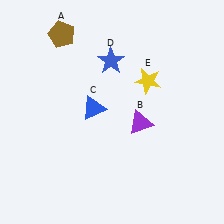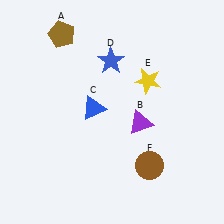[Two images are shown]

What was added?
A brown circle (F) was added in Image 2.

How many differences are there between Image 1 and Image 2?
There is 1 difference between the two images.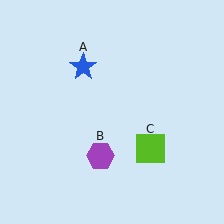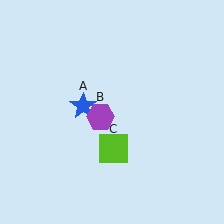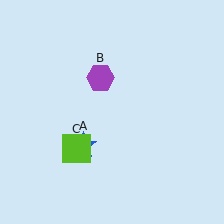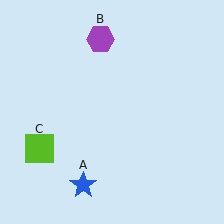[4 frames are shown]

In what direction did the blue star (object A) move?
The blue star (object A) moved down.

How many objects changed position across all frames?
3 objects changed position: blue star (object A), purple hexagon (object B), lime square (object C).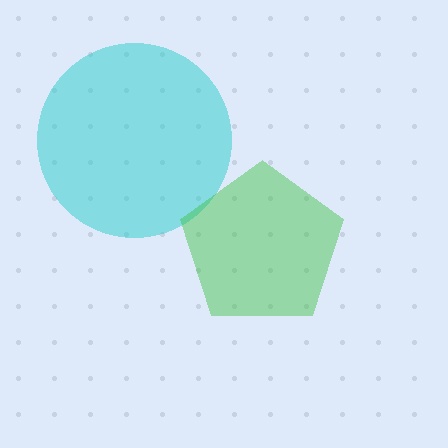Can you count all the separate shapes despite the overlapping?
Yes, there are 2 separate shapes.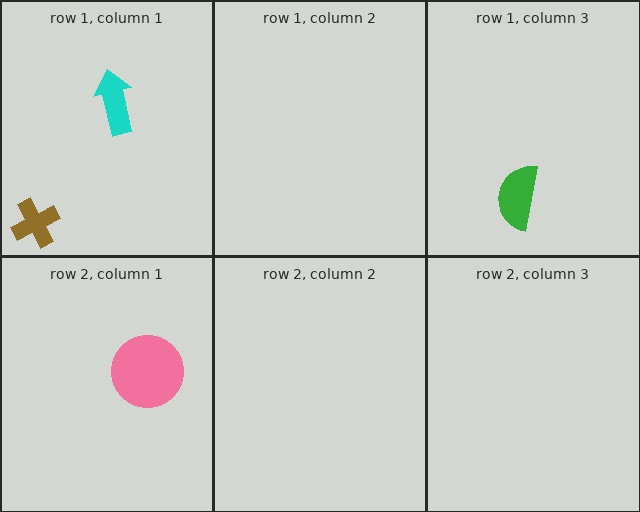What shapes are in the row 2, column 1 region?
The pink circle.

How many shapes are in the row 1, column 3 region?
1.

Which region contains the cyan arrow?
The row 1, column 1 region.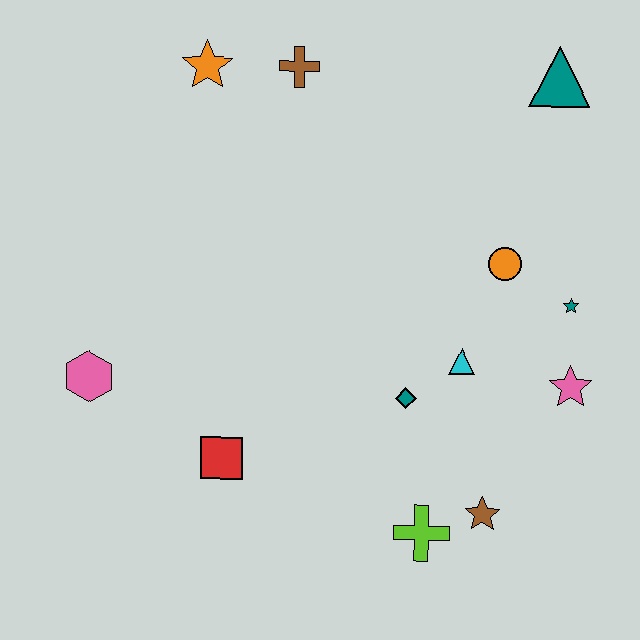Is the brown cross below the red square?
No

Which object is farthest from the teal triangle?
The pink hexagon is farthest from the teal triangle.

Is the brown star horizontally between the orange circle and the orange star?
Yes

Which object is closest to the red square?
The pink hexagon is closest to the red square.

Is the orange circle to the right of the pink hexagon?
Yes